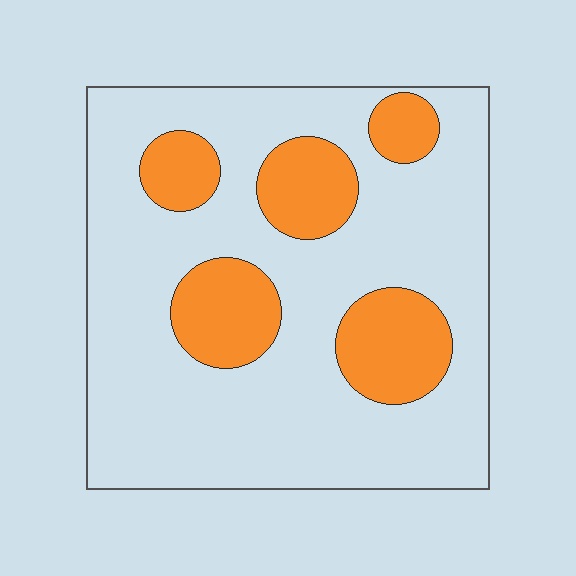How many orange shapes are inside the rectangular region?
5.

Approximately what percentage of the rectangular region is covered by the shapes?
Approximately 25%.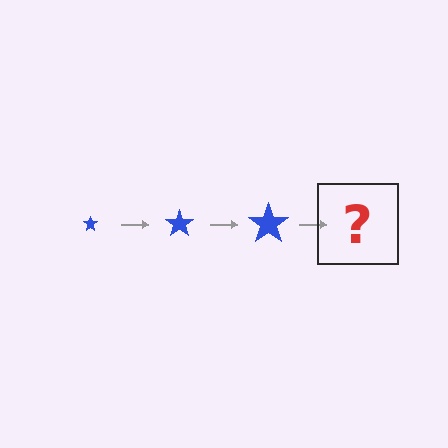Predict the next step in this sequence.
The next step is a blue star, larger than the previous one.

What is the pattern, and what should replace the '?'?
The pattern is that the star gets progressively larger each step. The '?' should be a blue star, larger than the previous one.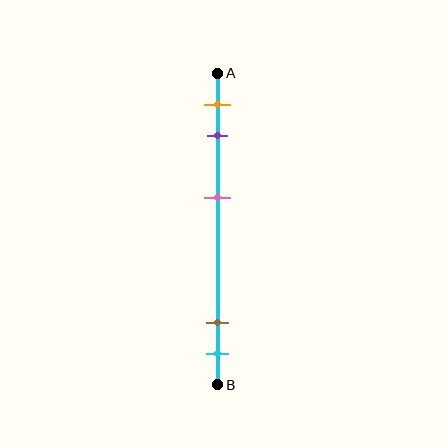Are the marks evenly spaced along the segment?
No, the marks are not evenly spaced.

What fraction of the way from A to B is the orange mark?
The orange mark is approximately 10% (0.1) of the way from A to B.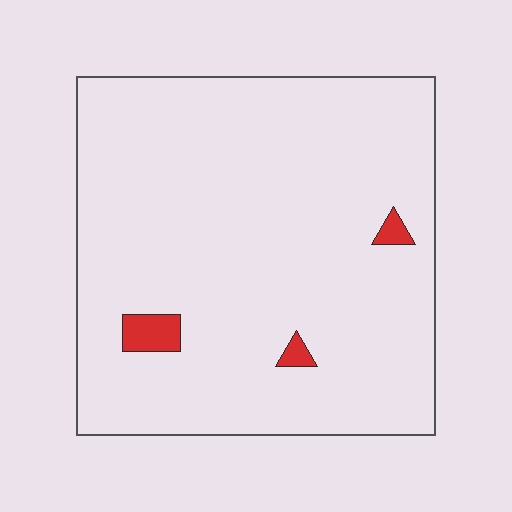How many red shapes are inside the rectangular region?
3.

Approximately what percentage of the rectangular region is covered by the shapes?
Approximately 5%.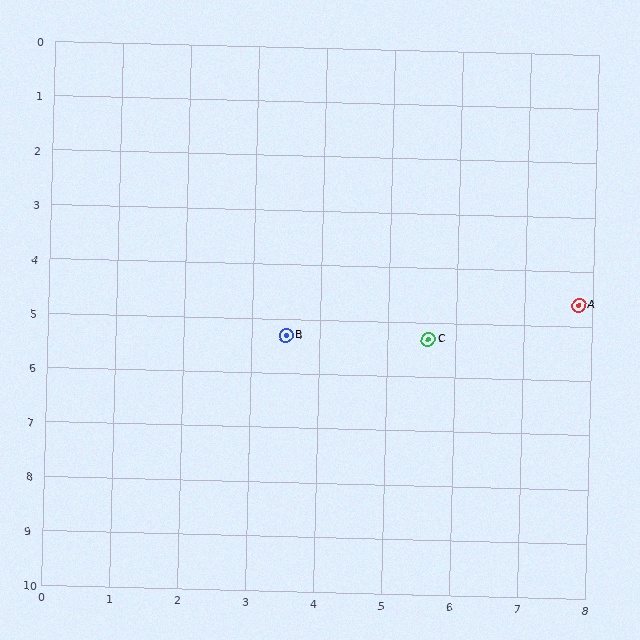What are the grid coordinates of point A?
Point A is at approximately (7.8, 4.6).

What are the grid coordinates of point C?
Point C is at approximately (5.6, 5.3).